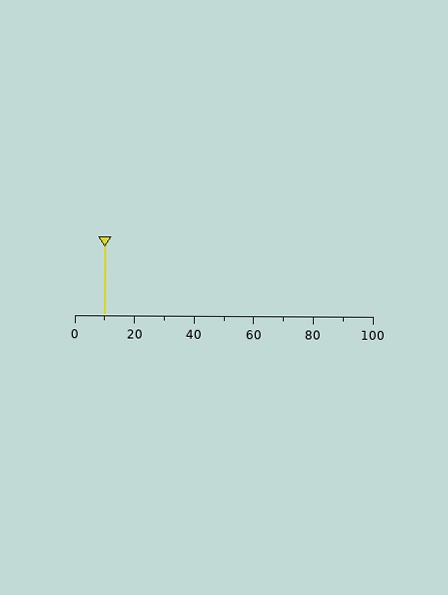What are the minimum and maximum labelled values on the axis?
The axis runs from 0 to 100.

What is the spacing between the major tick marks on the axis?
The major ticks are spaced 20 apart.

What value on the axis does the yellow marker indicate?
The marker indicates approximately 10.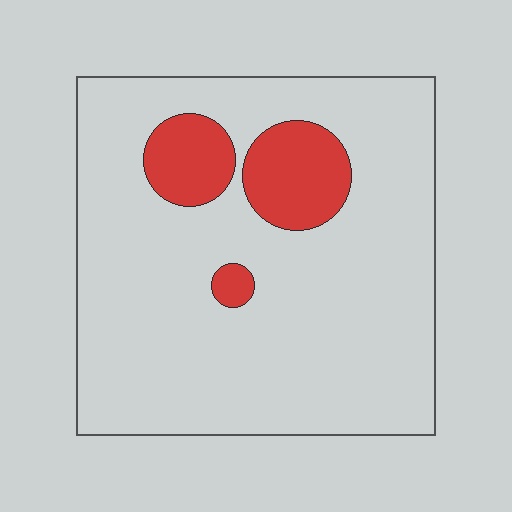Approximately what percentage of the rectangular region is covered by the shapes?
Approximately 15%.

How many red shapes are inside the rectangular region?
3.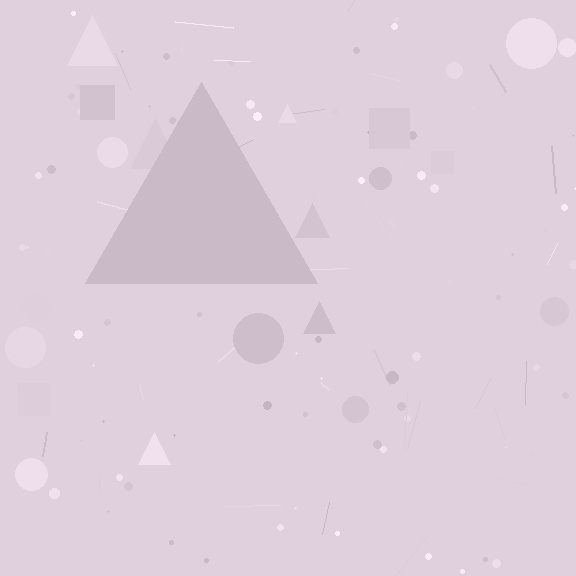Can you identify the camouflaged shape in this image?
The camouflaged shape is a triangle.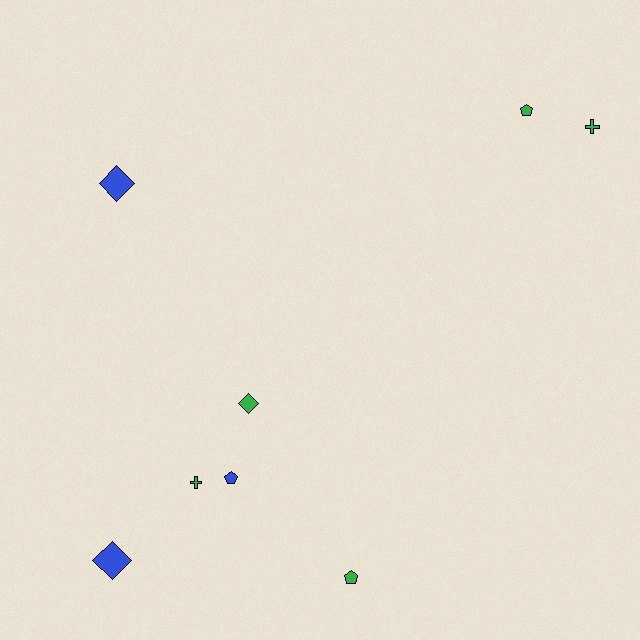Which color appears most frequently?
Green, with 5 objects.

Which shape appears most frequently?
Diamond, with 3 objects.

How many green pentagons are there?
There are 2 green pentagons.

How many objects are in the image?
There are 8 objects.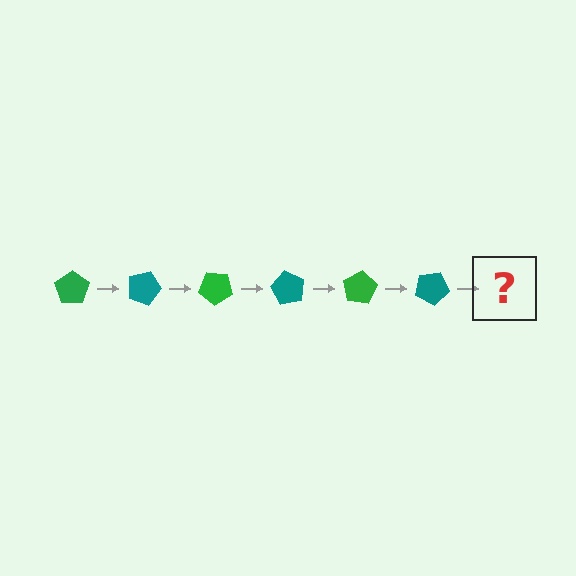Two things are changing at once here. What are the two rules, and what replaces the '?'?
The two rules are that it rotates 20 degrees each step and the color cycles through green and teal. The '?' should be a green pentagon, rotated 120 degrees from the start.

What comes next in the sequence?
The next element should be a green pentagon, rotated 120 degrees from the start.